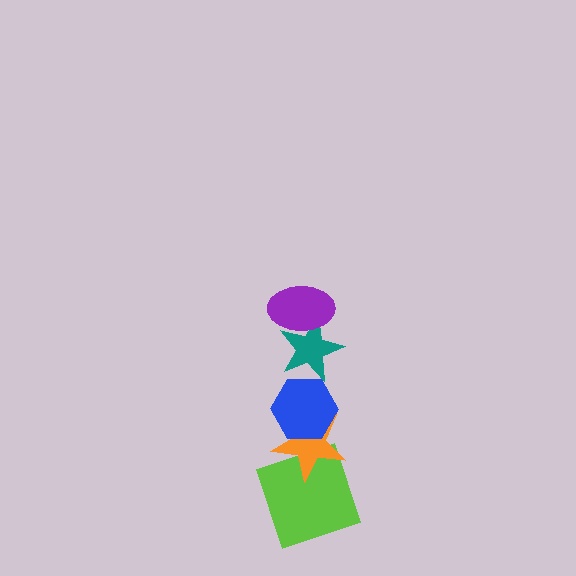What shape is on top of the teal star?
The purple ellipse is on top of the teal star.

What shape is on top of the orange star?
The blue hexagon is on top of the orange star.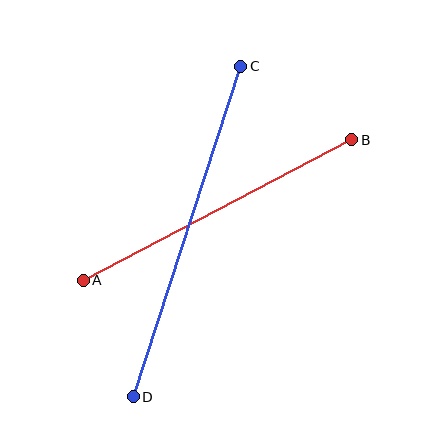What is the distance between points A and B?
The distance is approximately 303 pixels.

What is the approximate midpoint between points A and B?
The midpoint is at approximately (217, 210) pixels.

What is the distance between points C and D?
The distance is approximately 347 pixels.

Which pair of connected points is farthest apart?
Points C and D are farthest apart.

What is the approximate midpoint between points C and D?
The midpoint is at approximately (187, 231) pixels.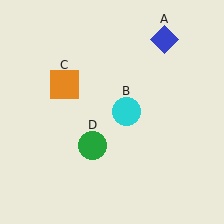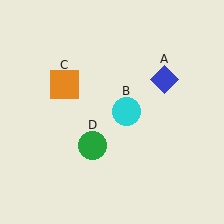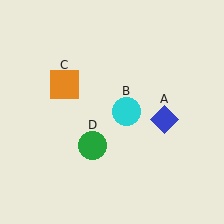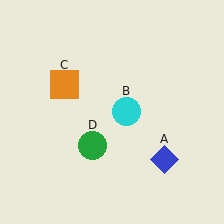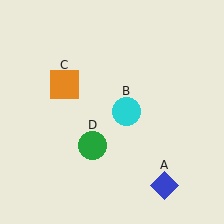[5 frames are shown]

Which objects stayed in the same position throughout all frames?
Cyan circle (object B) and orange square (object C) and green circle (object D) remained stationary.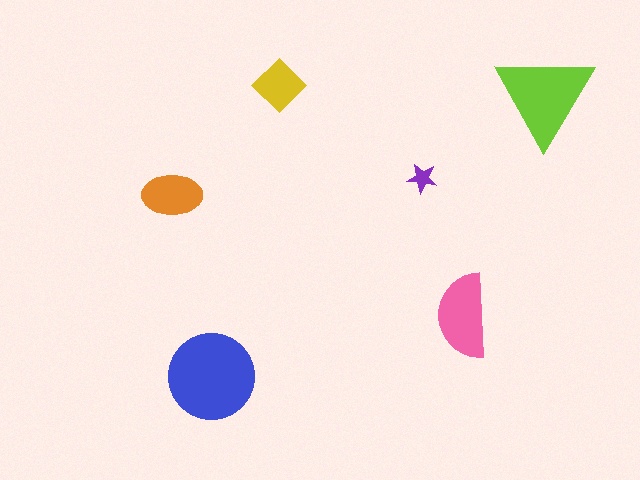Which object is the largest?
The blue circle.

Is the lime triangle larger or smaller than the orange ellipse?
Larger.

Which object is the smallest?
The purple star.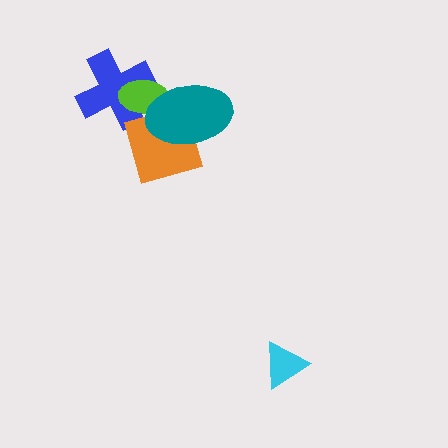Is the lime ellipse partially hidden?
Yes, it is partially covered by another shape.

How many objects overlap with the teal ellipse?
2 objects overlap with the teal ellipse.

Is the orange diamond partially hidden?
Yes, it is partially covered by another shape.